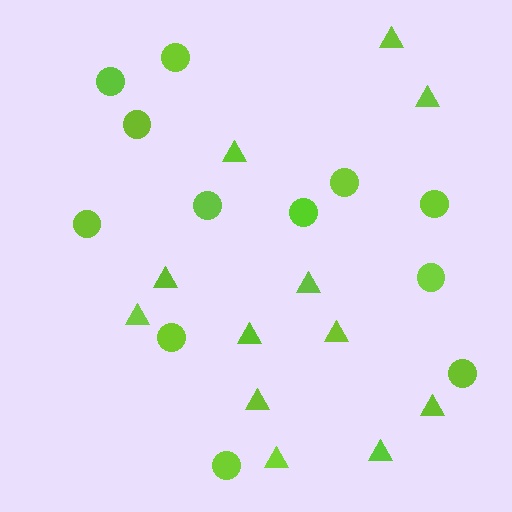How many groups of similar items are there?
There are 2 groups: one group of circles (12) and one group of triangles (12).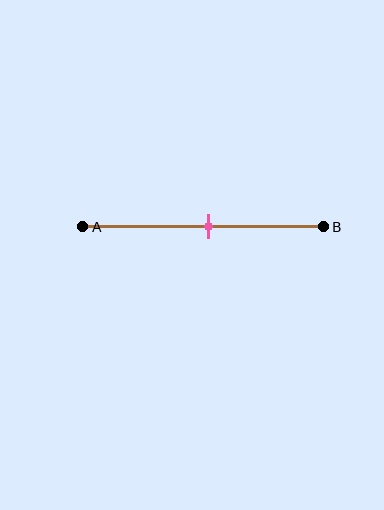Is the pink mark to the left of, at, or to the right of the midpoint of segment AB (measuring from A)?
The pink mark is approximately at the midpoint of segment AB.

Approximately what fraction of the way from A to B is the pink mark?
The pink mark is approximately 50% of the way from A to B.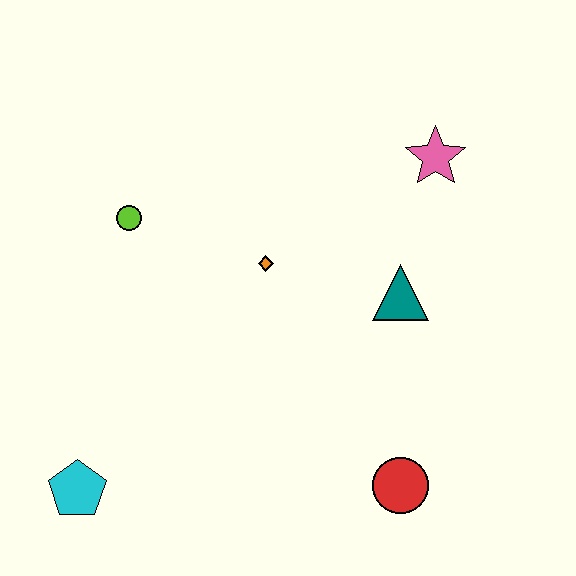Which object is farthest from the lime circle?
The red circle is farthest from the lime circle.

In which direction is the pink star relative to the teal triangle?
The pink star is above the teal triangle.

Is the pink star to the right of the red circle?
Yes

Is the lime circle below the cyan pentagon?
No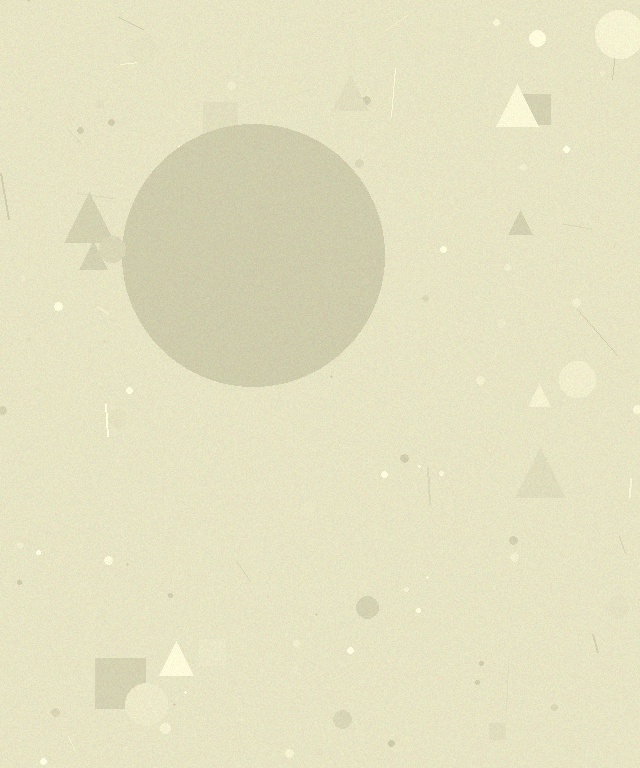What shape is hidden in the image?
A circle is hidden in the image.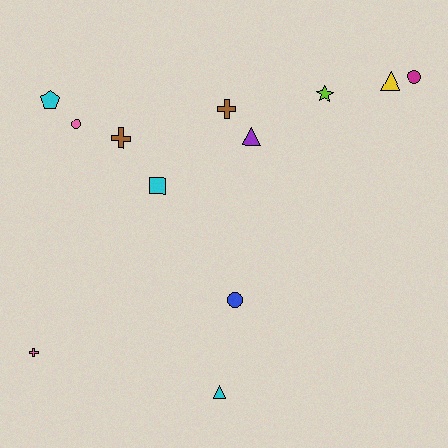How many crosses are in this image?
There are 3 crosses.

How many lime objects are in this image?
There is 1 lime object.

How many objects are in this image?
There are 12 objects.